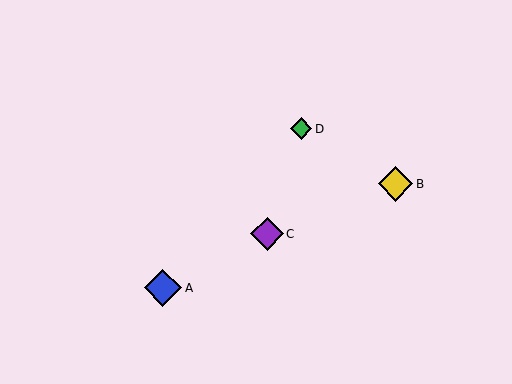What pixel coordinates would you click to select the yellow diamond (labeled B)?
Click at (396, 184) to select the yellow diamond B.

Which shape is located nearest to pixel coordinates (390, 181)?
The yellow diamond (labeled B) at (396, 184) is nearest to that location.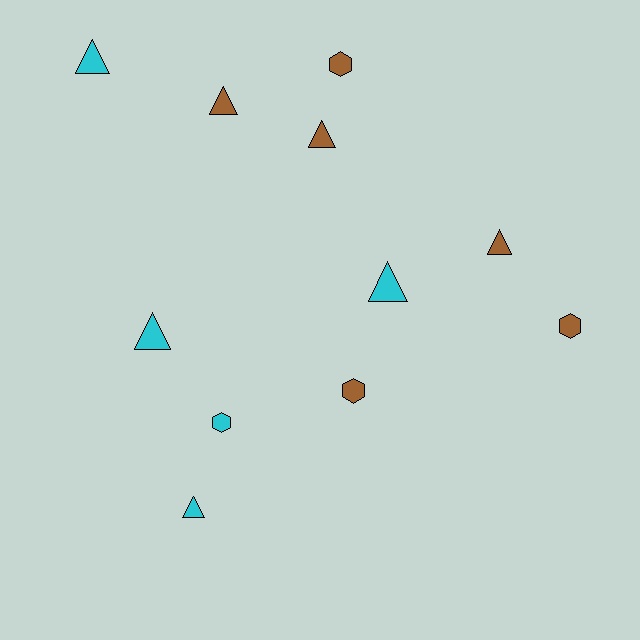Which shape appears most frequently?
Triangle, with 7 objects.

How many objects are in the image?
There are 11 objects.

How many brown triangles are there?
There are 3 brown triangles.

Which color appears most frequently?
Brown, with 6 objects.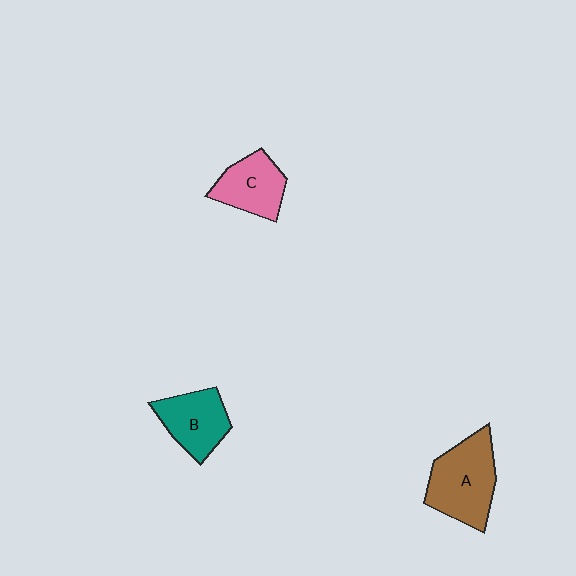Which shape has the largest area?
Shape A (brown).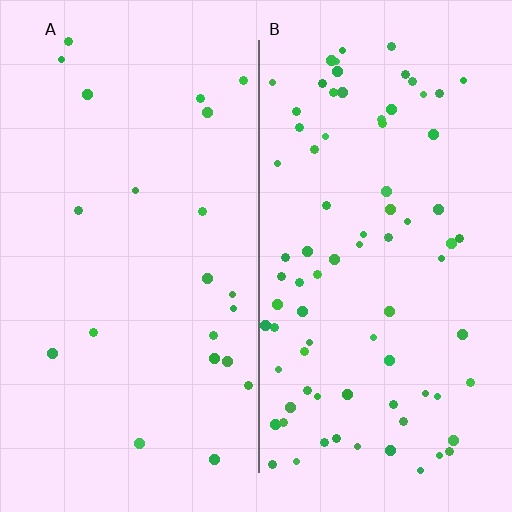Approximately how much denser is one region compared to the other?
Approximately 3.7× — region B over region A.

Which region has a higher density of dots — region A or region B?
B (the right).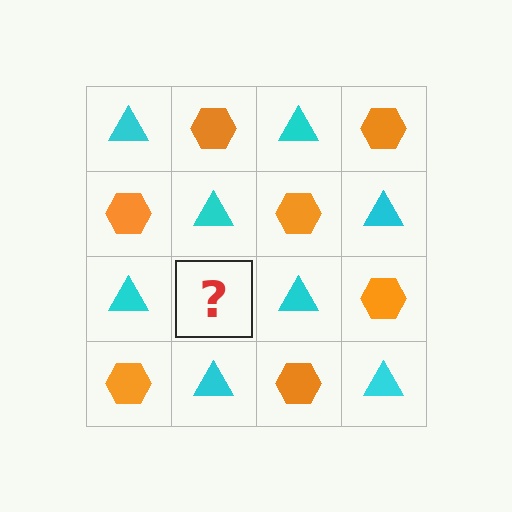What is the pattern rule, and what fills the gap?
The rule is that it alternates cyan triangle and orange hexagon in a checkerboard pattern. The gap should be filled with an orange hexagon.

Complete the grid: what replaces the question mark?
The question mark should be replaced with an orange hexagon.